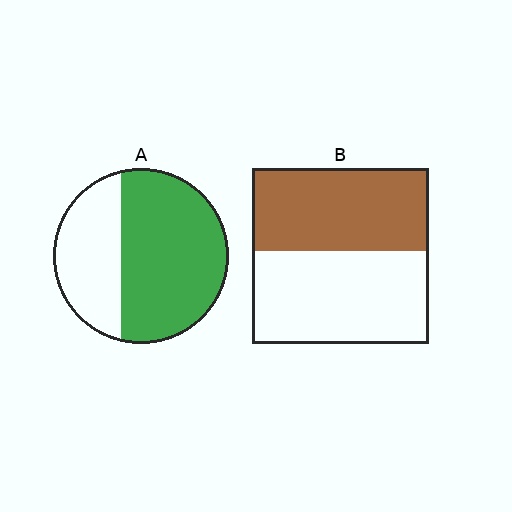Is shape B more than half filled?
Roughly half.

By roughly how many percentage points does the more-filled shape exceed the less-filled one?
By roughly 15 percentage points (A over B).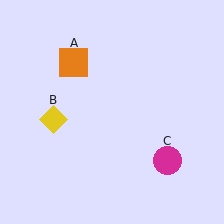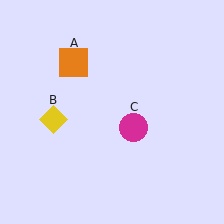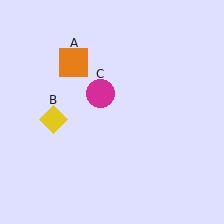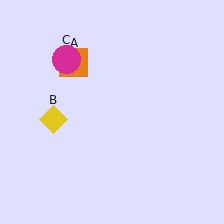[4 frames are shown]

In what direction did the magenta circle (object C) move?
The magenta circle (object C) moved up and to the left.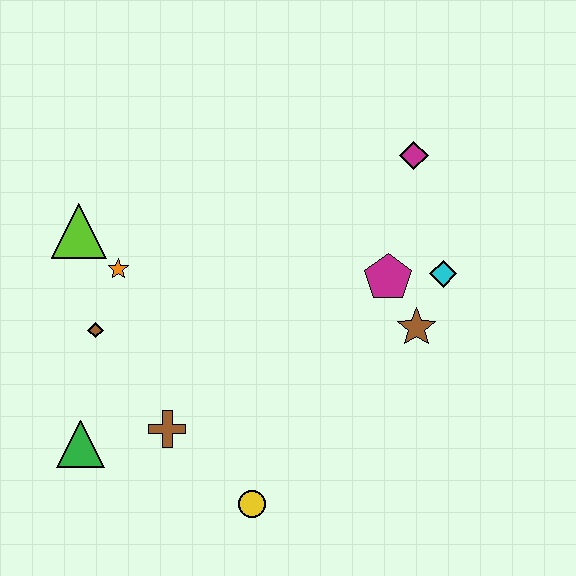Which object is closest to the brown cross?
The green triangle is closest to the brown cross.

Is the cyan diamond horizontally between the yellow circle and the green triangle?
No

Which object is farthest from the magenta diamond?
The green triangle is farthest from the magenta diamond.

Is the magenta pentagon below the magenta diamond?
Yes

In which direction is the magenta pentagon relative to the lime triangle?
The magenta pentagon is to the right of the lime triangle.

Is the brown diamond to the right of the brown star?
No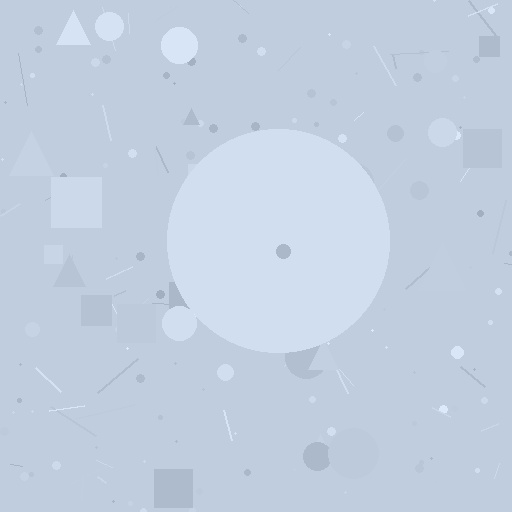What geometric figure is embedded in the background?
A circle is embedded in the background.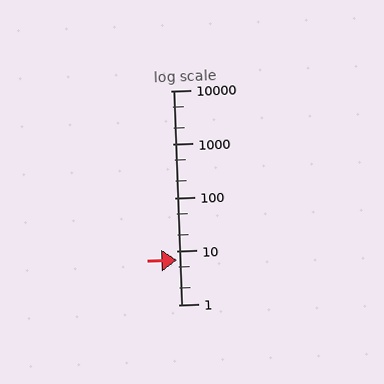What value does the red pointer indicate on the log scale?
The pointer indicates approximately 6.9.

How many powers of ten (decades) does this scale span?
The scale spans 4 decades, from 1 to 10000.